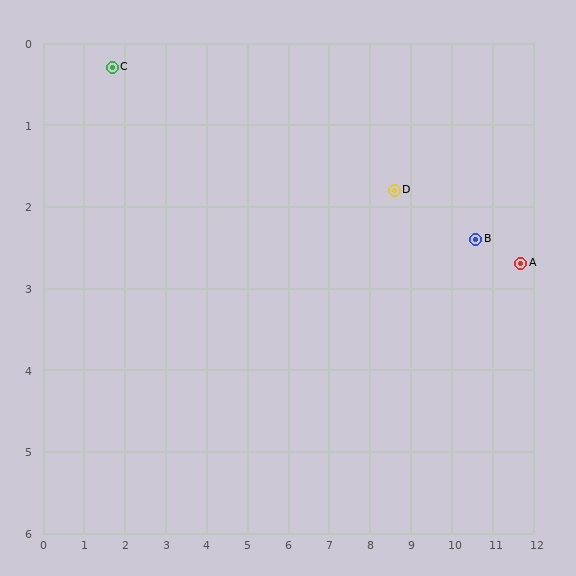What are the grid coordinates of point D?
Point D is at approximately (8.6, 1.8).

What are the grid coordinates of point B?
Point B is at approximately (10.6, 2.4).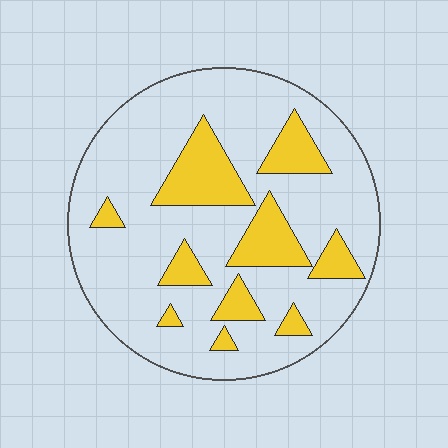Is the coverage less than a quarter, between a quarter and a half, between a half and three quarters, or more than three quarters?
Less than a quarter.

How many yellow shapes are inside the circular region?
10.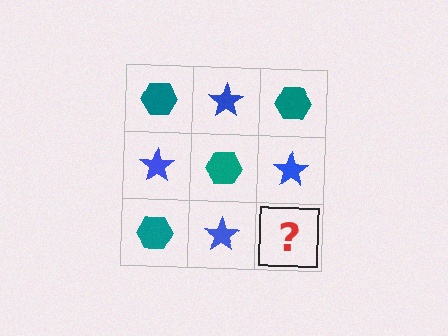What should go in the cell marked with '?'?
The missing cell should contain a teal hexagon.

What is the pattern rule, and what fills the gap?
The rule is that it alternates teal hexagon and blue star in a checkerboard pattern. The gap should be filled with a teal hexagon.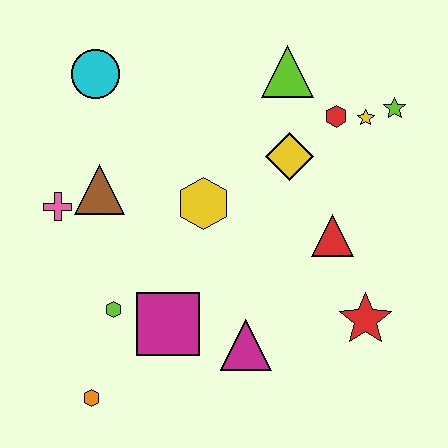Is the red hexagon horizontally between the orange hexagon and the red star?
Yes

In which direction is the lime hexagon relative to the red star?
The lime hexagon is to the left of the red star.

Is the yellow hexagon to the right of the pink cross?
Yes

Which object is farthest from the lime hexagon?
The lime star is farthest from the lime hexagon.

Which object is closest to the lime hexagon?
The magenta square is closest to the lime hexagon.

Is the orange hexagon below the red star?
Yes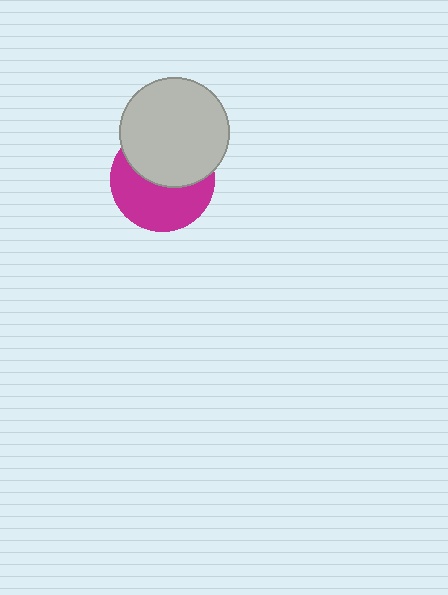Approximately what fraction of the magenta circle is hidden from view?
Roughly 47% of the magenta circle is hidden behind the light gray circle.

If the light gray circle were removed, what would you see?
You would see the complete magenta circle.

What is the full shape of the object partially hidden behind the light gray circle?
The partially hidden object is a magenta circle.